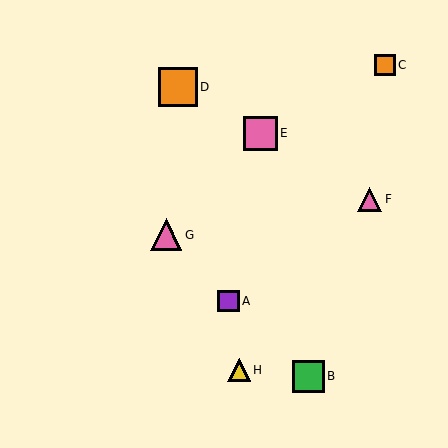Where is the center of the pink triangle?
The center of the pink triangle is at (166, 235).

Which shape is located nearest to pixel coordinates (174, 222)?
The pink triangle (labeled G) at (166, 235) is nearest to that location.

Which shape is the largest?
The orange square (labeled D) is the largest.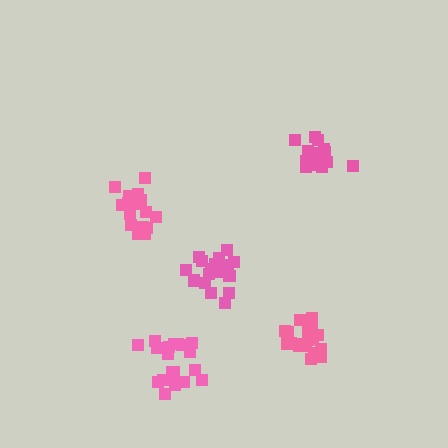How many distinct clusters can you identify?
There are 5 distinct clusters.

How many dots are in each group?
Group 1: 17 dots, Group 2: 19 dots, Group 3: 17 dots, Group 4: 19 dots, Group 5: 19 dots (91 total).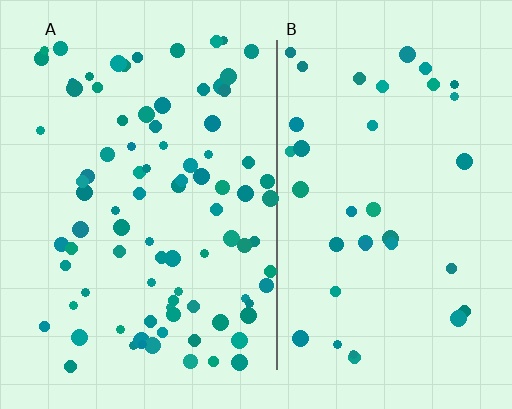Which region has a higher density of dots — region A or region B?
A (the left).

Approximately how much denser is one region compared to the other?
Approximately 2.3× — region A over region B.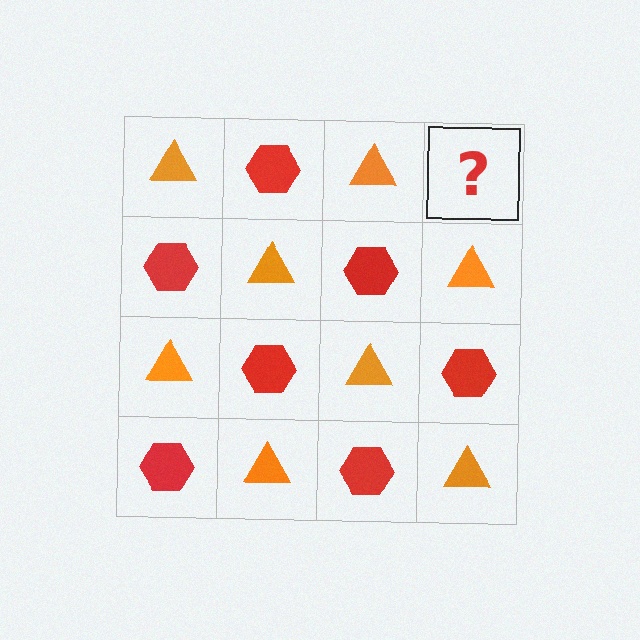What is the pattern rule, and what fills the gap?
The rule is that it alternates orange triangle and red hexagon in a checkerboard pattern. The gap should be filled with a red hexagon.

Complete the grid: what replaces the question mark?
The question mark should be replaced with a red hexagon.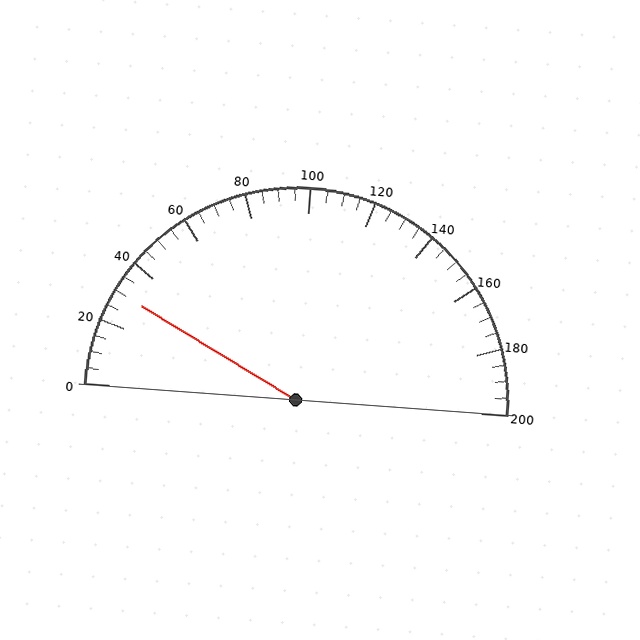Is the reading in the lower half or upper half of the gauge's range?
The reading is in the lower half of the range (0 to 200).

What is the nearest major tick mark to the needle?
The nearest major tick mark is 40.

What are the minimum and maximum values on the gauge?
The gauge ranges from 0 to 200.